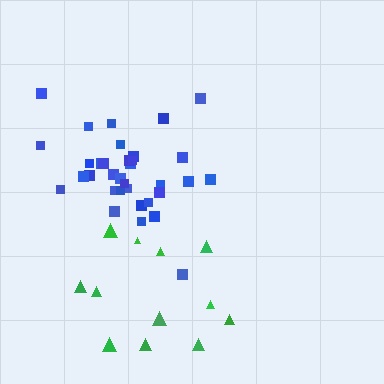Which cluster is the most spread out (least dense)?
Green.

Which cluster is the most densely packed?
Blue.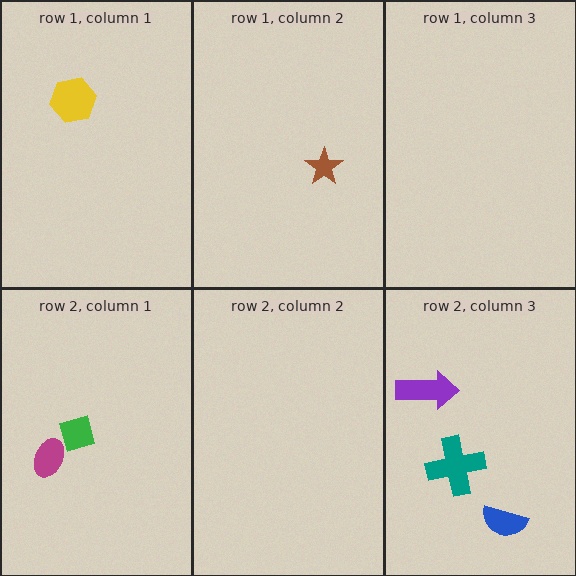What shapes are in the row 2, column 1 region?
The green diamond, the magenta ellipse.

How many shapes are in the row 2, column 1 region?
2.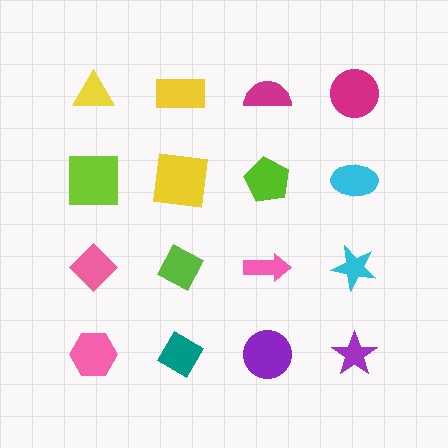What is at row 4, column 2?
A teal diamond.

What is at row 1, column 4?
A magenta circle.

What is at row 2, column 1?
A lime square.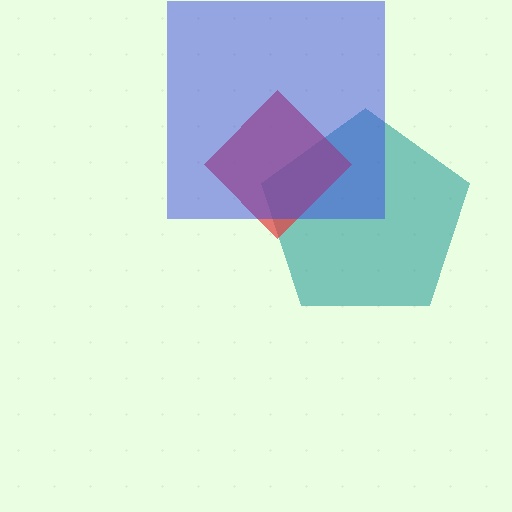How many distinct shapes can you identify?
There are 3 distinct shapes: a teal pentagon, a red diamond, a blue square.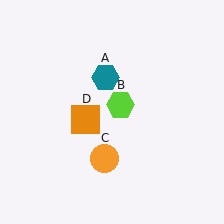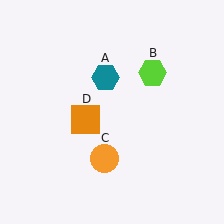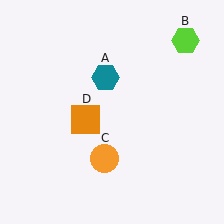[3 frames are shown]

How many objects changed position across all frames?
1 object changed position: lime hexagon (object B).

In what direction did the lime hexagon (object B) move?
The lime hexagon (object B) moved up and to the right.